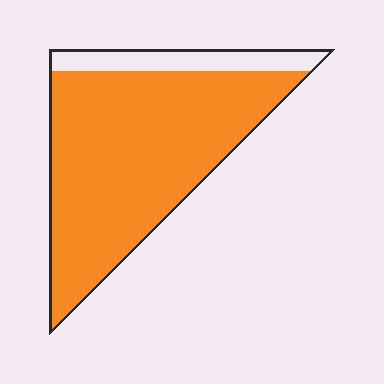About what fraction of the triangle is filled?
About five sixths (5/6).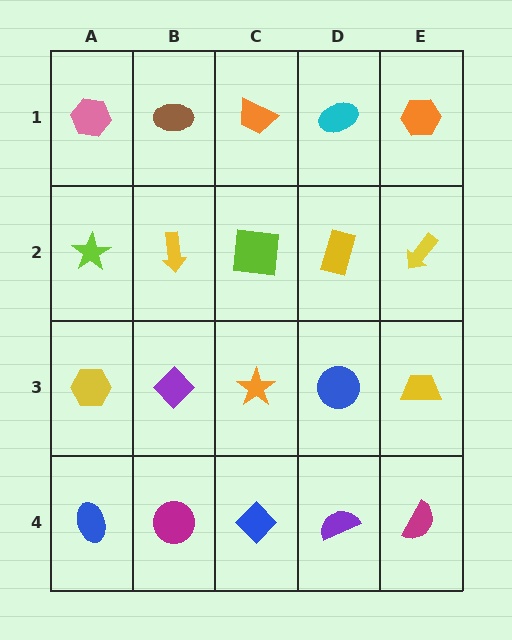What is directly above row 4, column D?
A blue circle.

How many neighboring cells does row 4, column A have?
2.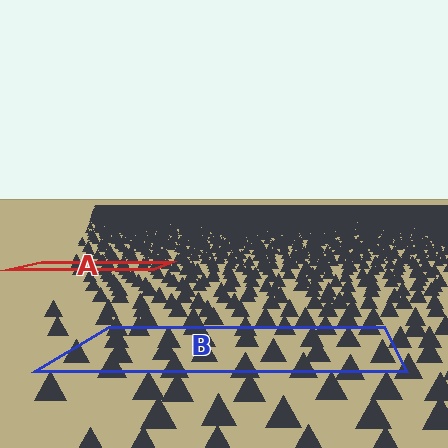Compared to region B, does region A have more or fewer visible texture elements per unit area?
Region A has more texture elements per unit area — they are packed more densely because it is farther away.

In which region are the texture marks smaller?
The texture marks are smaller in region A, because it is farther away.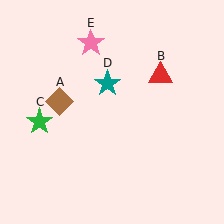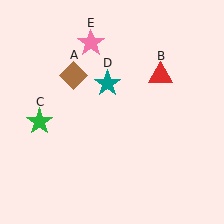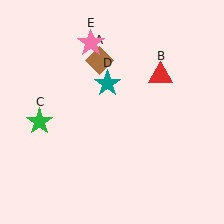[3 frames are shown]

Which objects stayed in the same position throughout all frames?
Red triangle (object B) and green star (object C) and teal star (object D) and pink star (object E) remained stationary.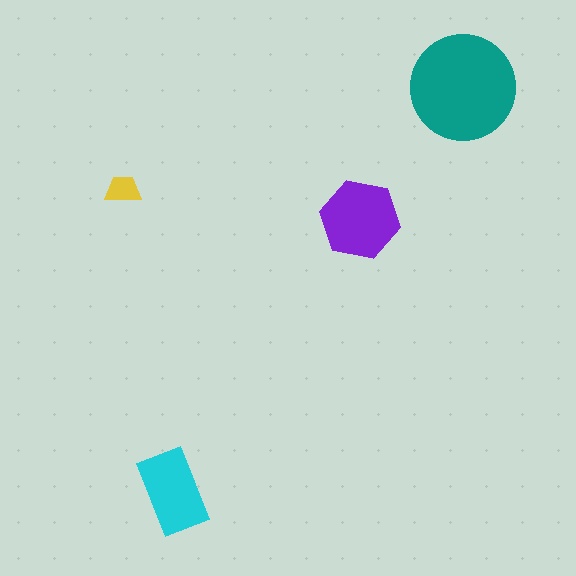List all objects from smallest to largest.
The yellow trapezoid, the cyan rectangle, the purple hexagon, the teal circle.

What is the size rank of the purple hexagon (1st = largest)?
2nd.